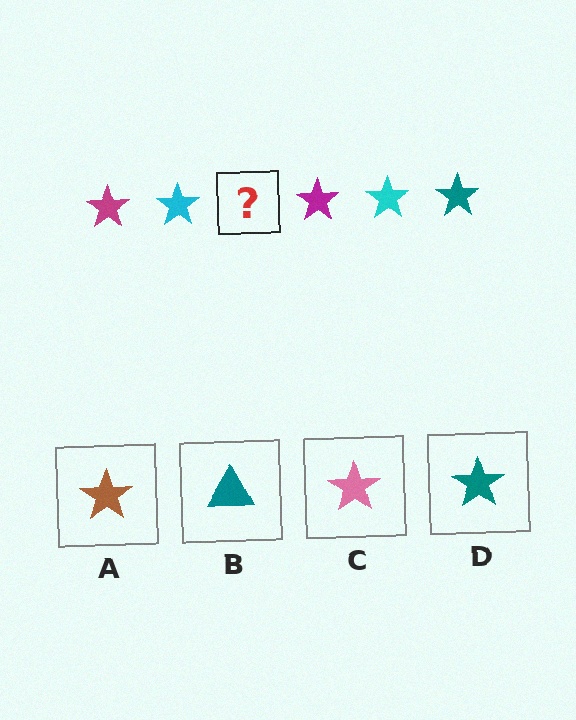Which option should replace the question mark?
Option D.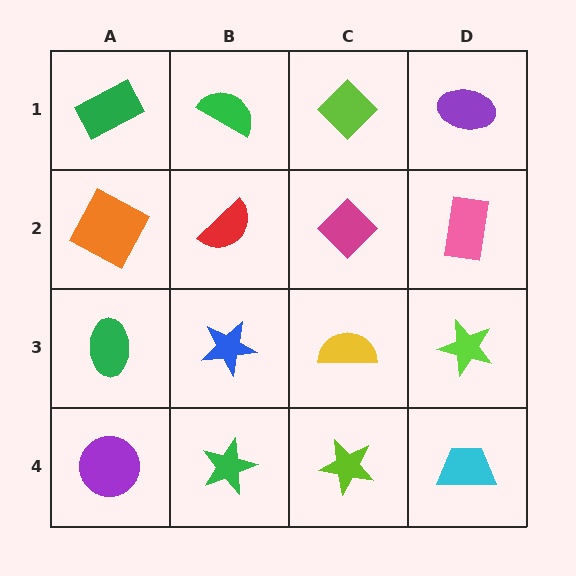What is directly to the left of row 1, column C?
A green semicircle.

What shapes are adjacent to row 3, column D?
A pink rectangle (row 2, column D), a cyan trapezoid (row 4, column D), a yellow semicircle (row 3, column C).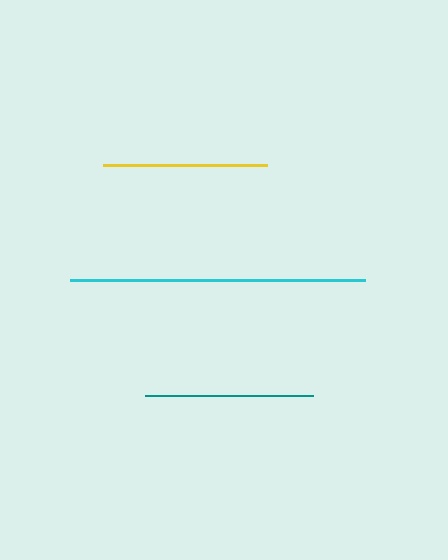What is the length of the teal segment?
The teal segment is approximately 168 pixels long.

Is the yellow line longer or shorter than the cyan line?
The cyan line is longer than the yellow line.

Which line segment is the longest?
The cyan line is the longest at approximately 295 pixels.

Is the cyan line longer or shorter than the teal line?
The cyan line is longer than the teal line.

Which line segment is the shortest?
The yellow line is the shortest at approximately 164 pixels.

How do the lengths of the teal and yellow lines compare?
The teal and yellow lines are approximately the same length.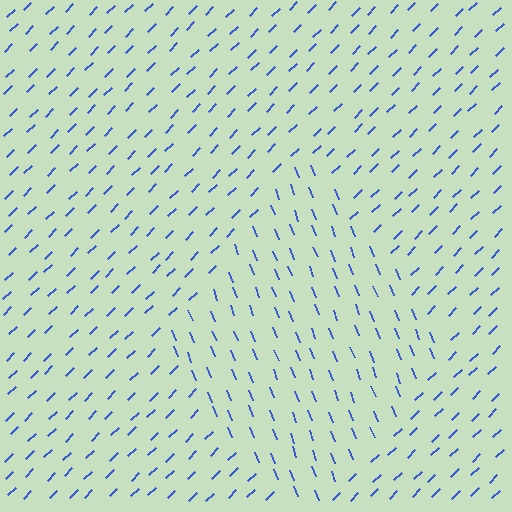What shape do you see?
I see a diamond.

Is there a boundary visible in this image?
Yes, there is a texture boundary formed by a change in line orientation.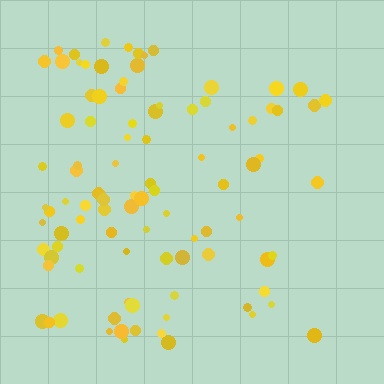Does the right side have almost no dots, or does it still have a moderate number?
Still a moderate number, just noticeably fewer than the left.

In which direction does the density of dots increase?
From right to left, with the left side densest.